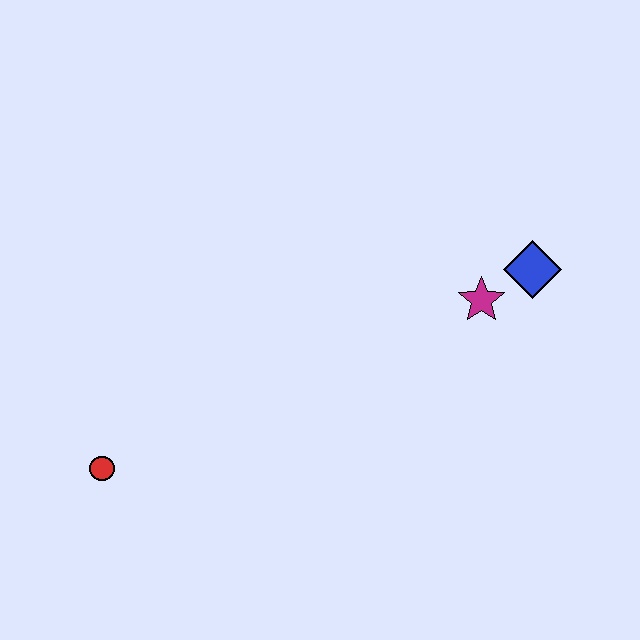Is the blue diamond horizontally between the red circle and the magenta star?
No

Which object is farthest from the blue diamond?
The red circle is farthest from the blue diamond.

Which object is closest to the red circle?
The magenta star is closest to the red circle.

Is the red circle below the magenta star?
Yes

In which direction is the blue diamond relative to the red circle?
The blue diamond is to the right of the red circle.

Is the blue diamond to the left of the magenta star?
No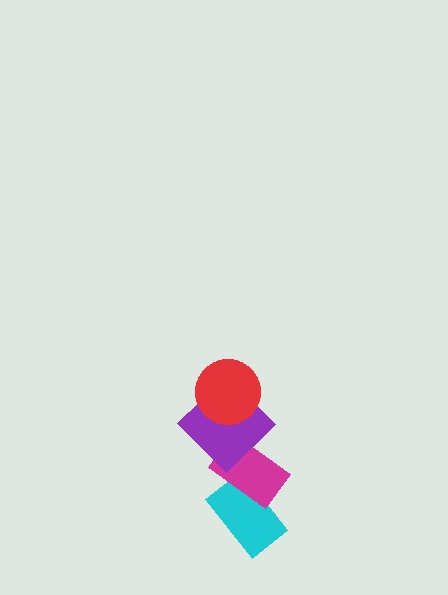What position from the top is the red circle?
The red circle is 1st from the top.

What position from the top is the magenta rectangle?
The magenta rectangle is 3rd from the top.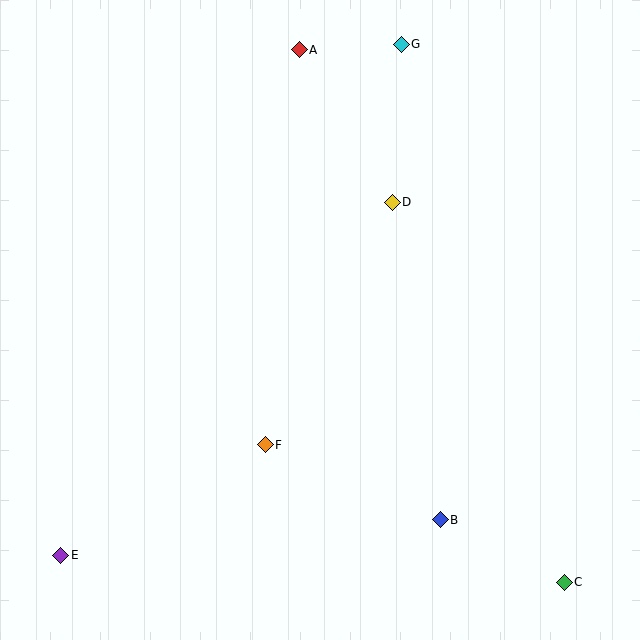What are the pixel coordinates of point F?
Point F is at (265, 445).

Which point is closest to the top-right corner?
Point G is closest to the top-right corner.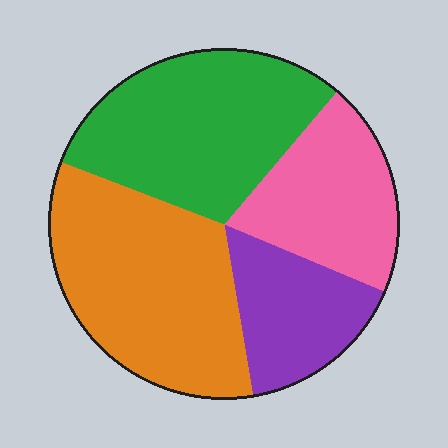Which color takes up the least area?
Purple, at roughly 15%.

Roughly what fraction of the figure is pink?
Pink covers 20% of the figure.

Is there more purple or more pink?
Pink.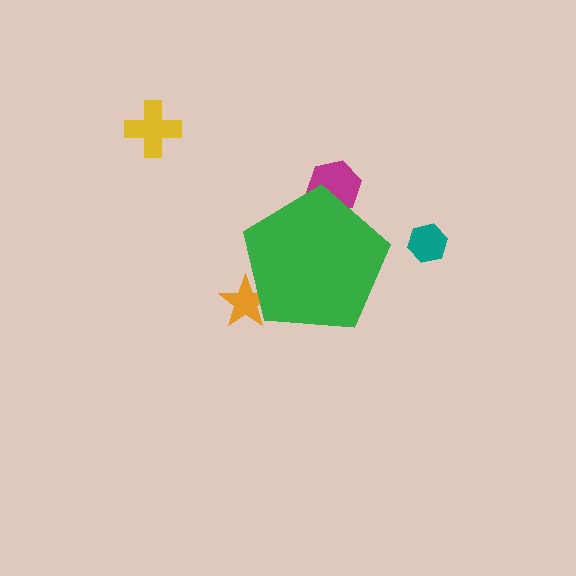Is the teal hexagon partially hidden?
No, the teal hexagon is fully visible.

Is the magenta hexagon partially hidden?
Yes, the magenta hexagon is partially hidden behind the green pentagon.